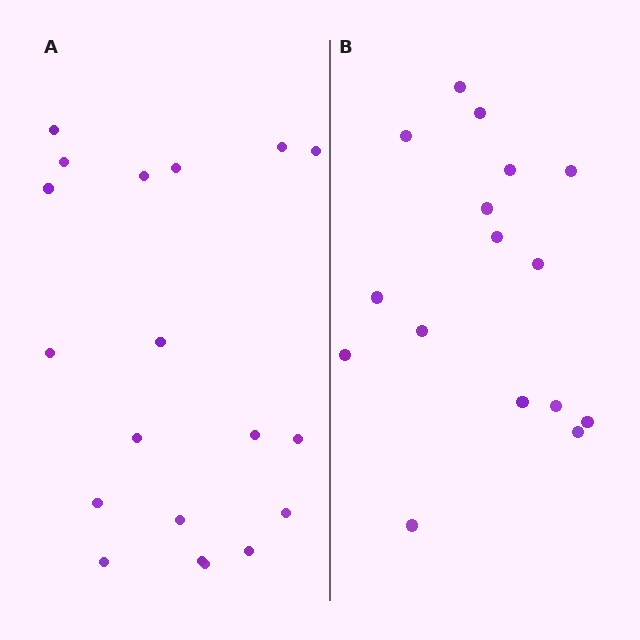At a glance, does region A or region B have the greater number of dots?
Region A (the left region) has more dots.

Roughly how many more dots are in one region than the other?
Region A has just a few more — roughly 2 or 3 more dots than region B.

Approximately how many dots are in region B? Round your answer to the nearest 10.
About 20 dots. (The exact count is 16, which rounds to 20.)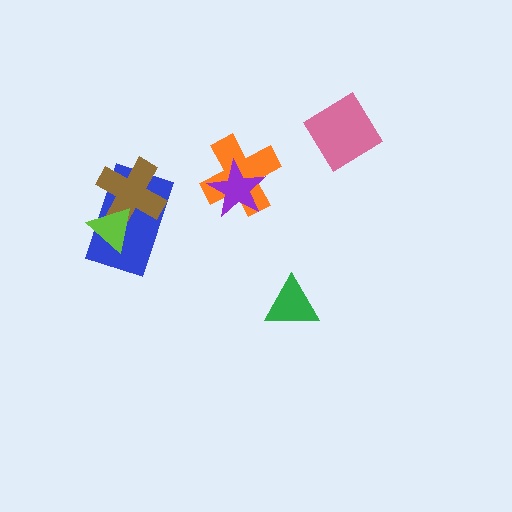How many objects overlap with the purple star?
1 object overlaps with the purple star.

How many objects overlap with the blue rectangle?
2 objects overlap with the blue rectangle.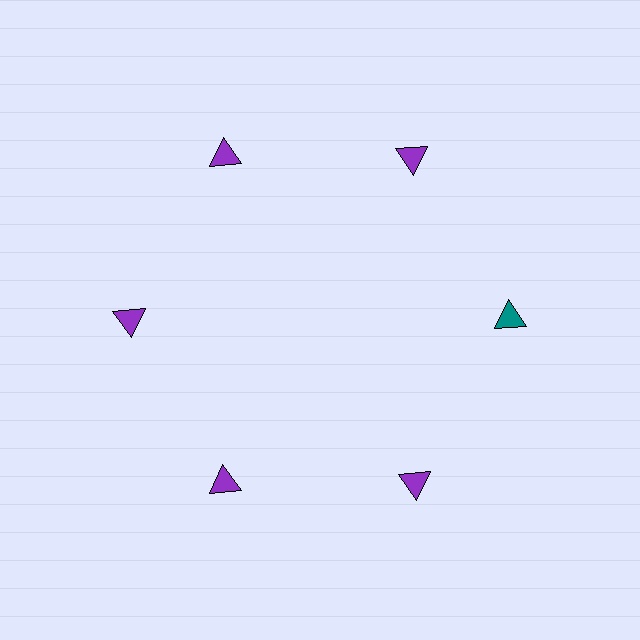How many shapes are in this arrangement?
There are 6 shapes arranged in a ring pattern.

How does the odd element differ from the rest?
It has a different color: teal instead of purple.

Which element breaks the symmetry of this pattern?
The teal triangle at roughly the 3 o'clock position breaks the symmetry. All other shapes are purple triangles.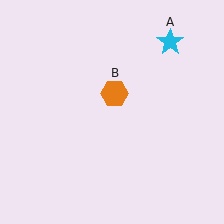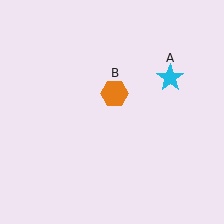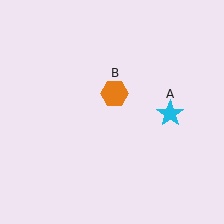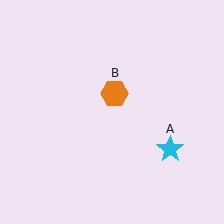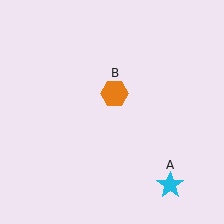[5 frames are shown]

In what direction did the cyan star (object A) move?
The cyan star (object A) moved down.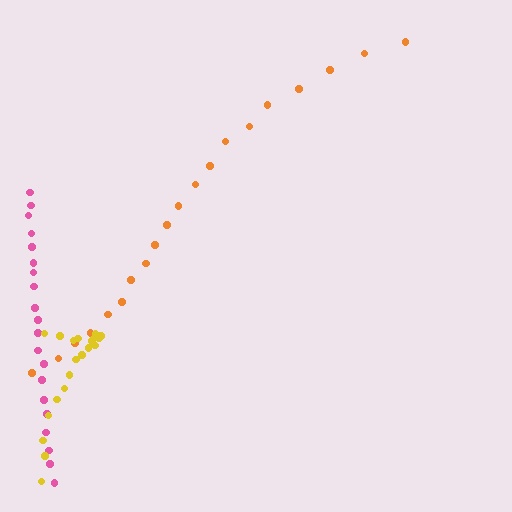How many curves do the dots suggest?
There are 3 distinct paths.